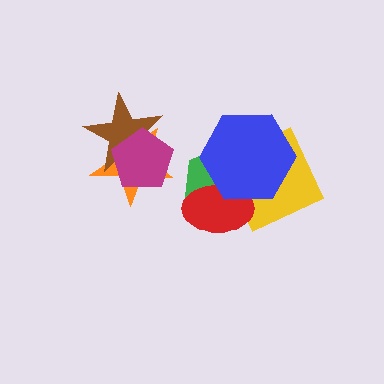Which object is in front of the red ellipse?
The blue hexagon is in front of the red ellipse.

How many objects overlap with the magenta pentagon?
2 objects overlap with the magenta pentagon.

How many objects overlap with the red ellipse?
3 objects overlap with the red ellipse.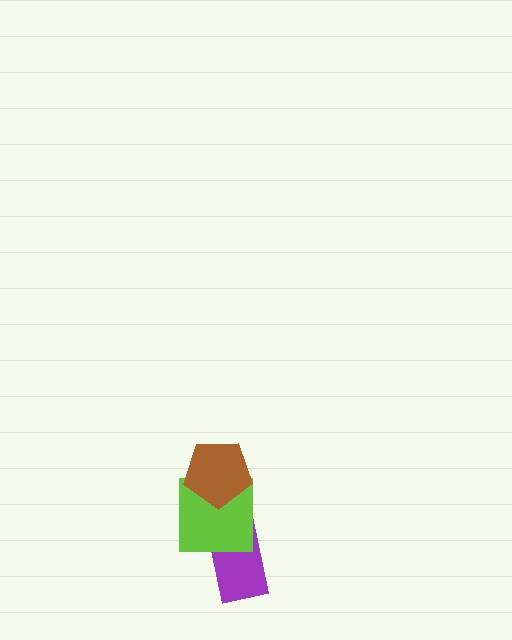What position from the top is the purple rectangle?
The purple rectangle is 3rd from the top.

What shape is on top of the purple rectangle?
The lime square is on top of the purple rectangle.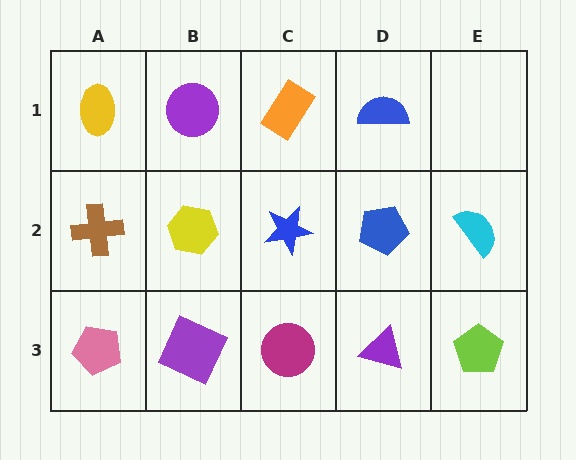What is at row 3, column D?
A purple triangle.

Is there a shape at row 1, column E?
No, that cell is empty.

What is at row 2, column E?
A cyan semicircle.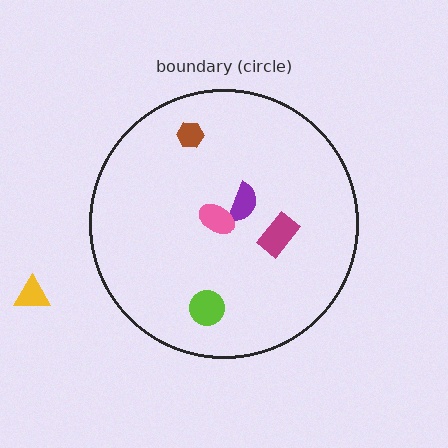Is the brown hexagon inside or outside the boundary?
Inside.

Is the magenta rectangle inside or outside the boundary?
Inside.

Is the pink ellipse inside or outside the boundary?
Inside.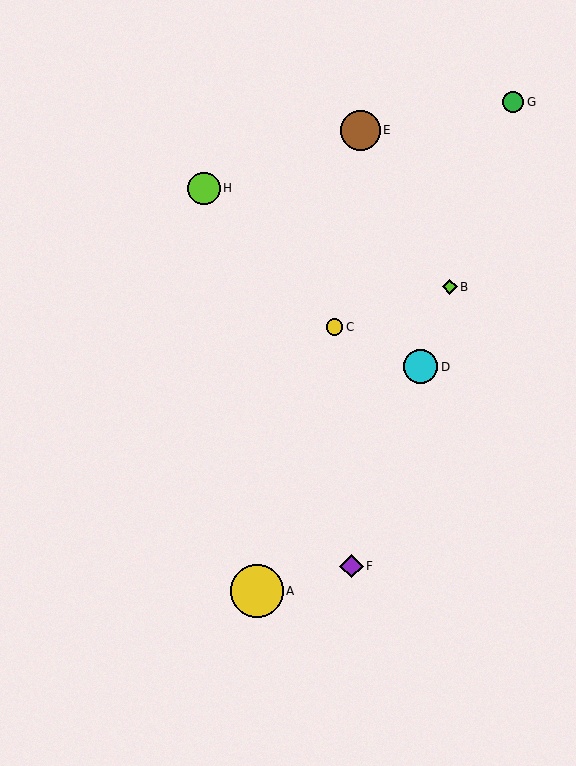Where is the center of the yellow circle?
The center of the yellow circle is at (257, 591).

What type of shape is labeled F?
Shape F is a purple diamond.